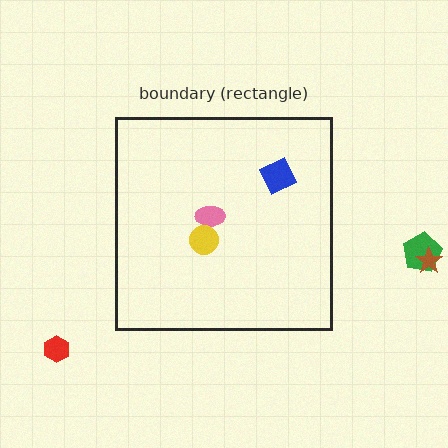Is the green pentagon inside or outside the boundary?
Outside.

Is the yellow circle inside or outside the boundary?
Inside.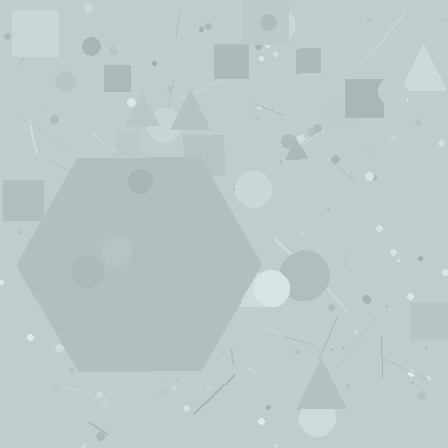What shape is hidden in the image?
A hexagon is hidden in the image.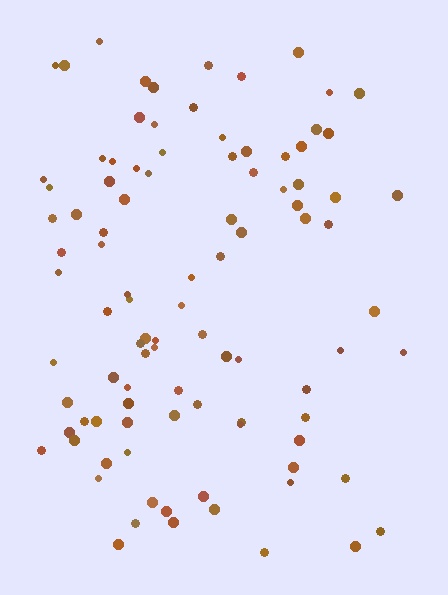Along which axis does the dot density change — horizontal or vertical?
Horizontal.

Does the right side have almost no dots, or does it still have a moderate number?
Still a moderate number, just noticeably fewer than the left.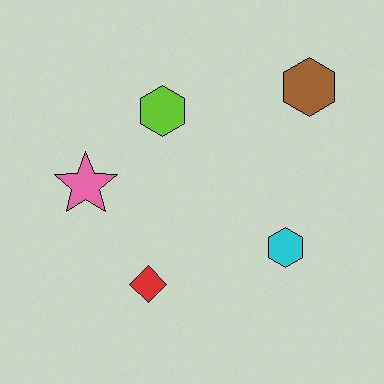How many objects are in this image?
There are 5 objects.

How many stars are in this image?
There is 1 star.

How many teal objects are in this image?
There are no teal objects.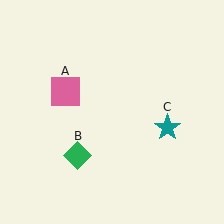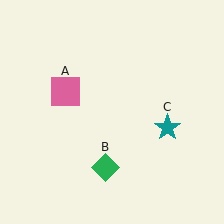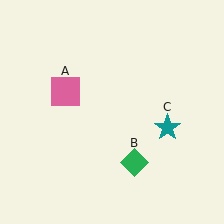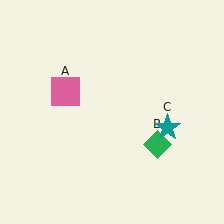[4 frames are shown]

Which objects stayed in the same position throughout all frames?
Pink square (object A) and teal star (object C) remained stationary.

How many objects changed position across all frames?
1 object changed position: green diamond (object B).